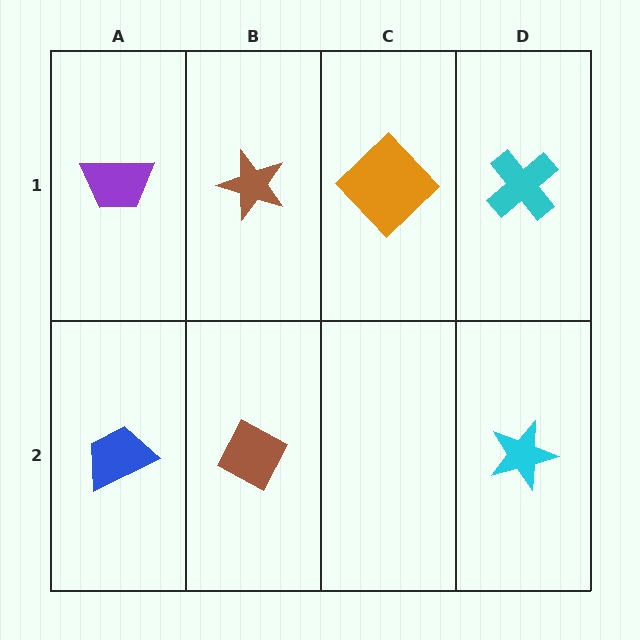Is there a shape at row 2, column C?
No, that cell is empty.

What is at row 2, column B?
A brown diamond.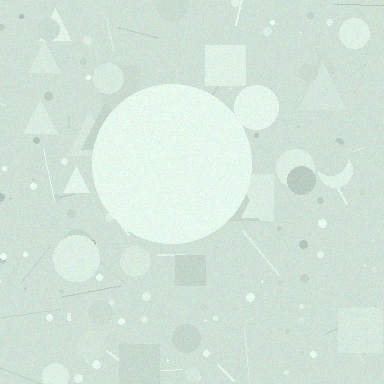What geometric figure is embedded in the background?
A circle is embedded in the background.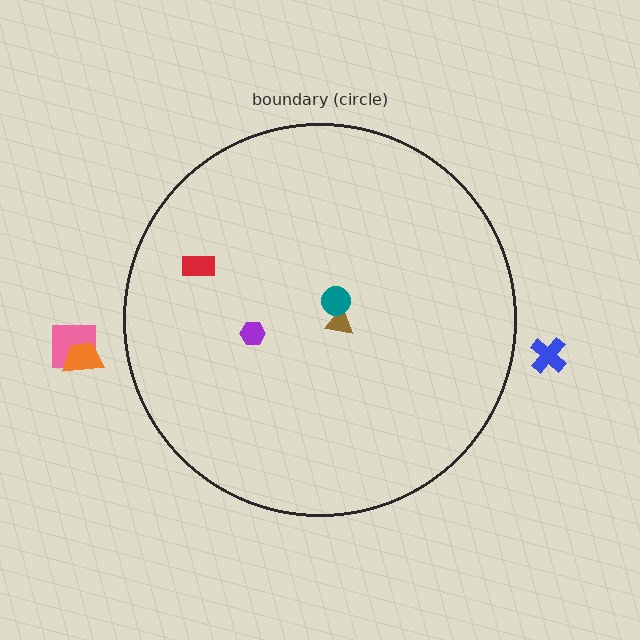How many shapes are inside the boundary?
4 inside, 3 outside.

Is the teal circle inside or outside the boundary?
Inside.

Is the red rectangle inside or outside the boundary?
Inside.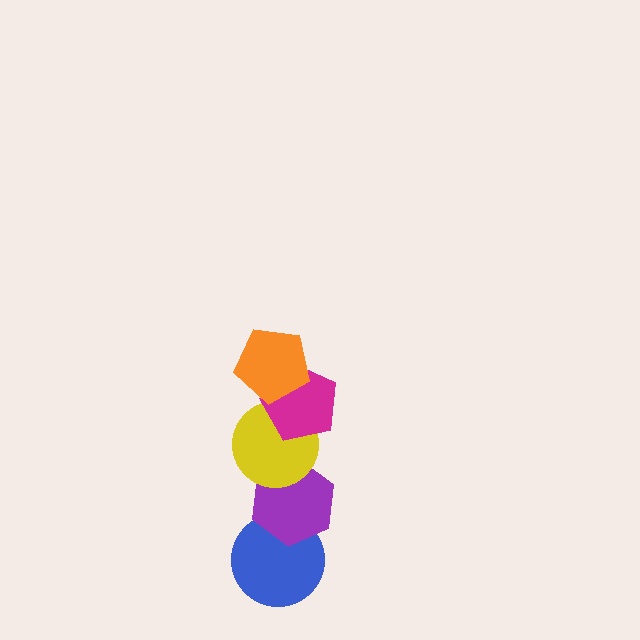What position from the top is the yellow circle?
The yellow circle is 3rd from the top.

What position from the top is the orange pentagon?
The orange pentagon is 1st from the top.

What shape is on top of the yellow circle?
The magenta pentagon is on top of the yellow circle.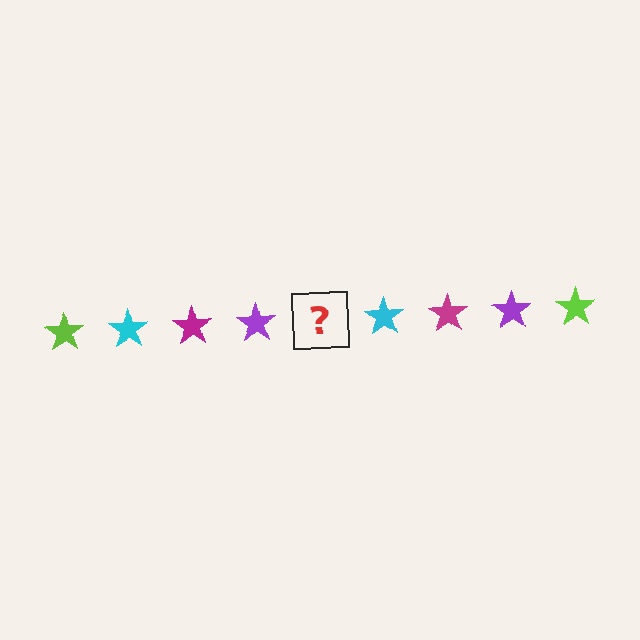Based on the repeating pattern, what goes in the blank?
The blank should be a lime star.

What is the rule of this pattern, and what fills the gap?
The rule is that the pattern cycles through lime, cyan, magenta, purple stars. The gap should be filled with a lime star.